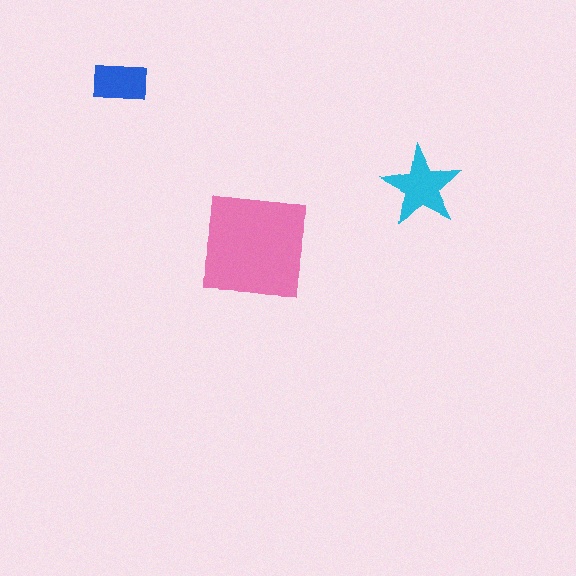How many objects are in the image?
There are 3 objects in the image.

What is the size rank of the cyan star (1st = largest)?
2nd.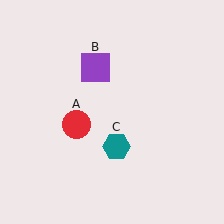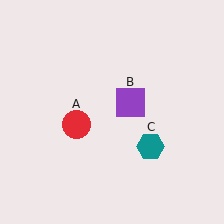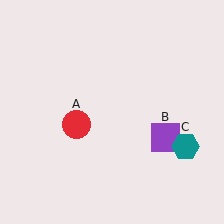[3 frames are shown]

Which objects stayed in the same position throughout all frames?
Red circle (object A) remained stationary.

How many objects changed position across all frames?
2 objects changed position: purple square (object B), teal hexagon (object C).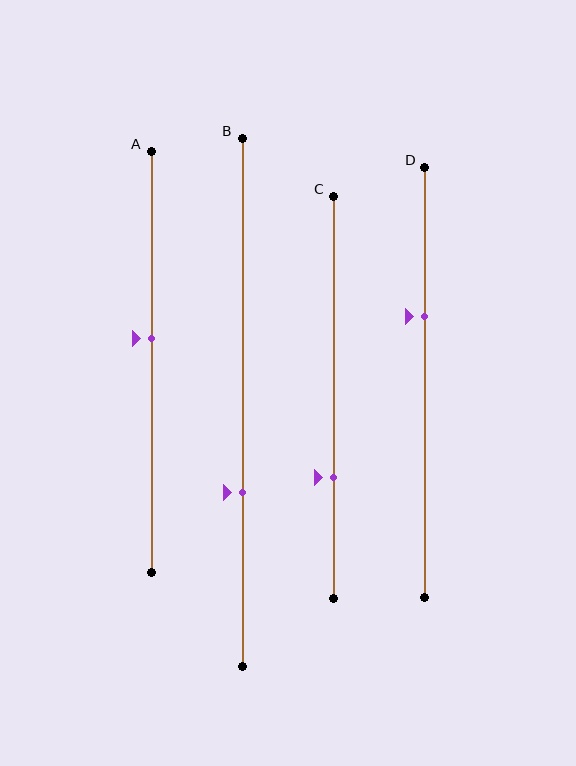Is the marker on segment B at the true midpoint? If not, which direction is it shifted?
No, the marker on segment B is shifted downward by about 17% of the segment length.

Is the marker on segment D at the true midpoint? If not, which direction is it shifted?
No, the marker on segment D is shifted upward by about 15% of the segment length.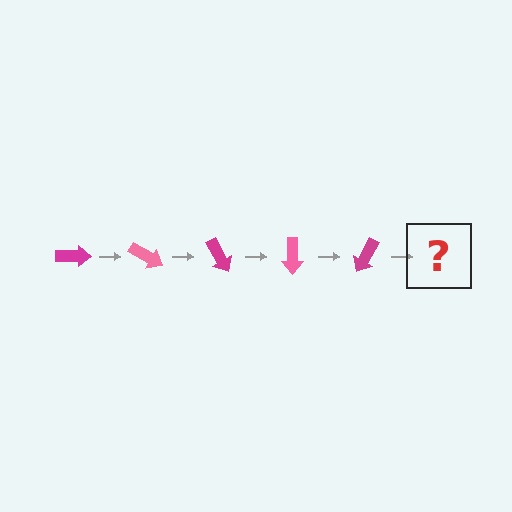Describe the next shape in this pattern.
It should be a pink arrow, rotated 150 degrees from the start.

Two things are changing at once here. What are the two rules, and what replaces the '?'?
The two rules are that it rotates 30 degrees each step and the color cycles through magenta and pink. The '?' should be a pink arrow, rotated 150 degrees from the start.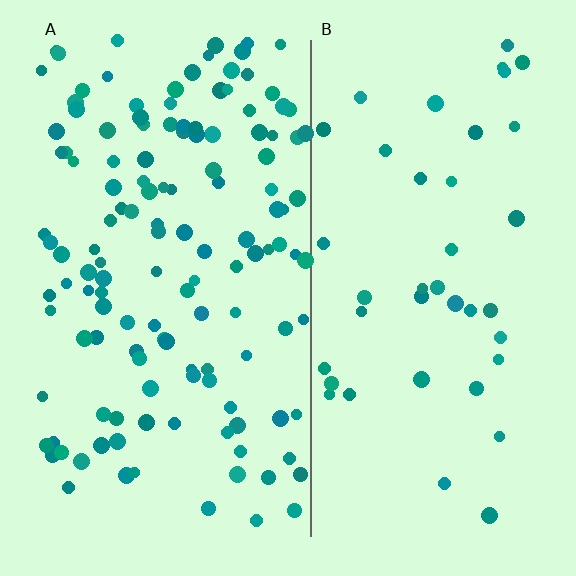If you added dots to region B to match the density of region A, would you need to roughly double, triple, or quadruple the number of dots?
Approximately triple.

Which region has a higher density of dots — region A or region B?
A (the left).